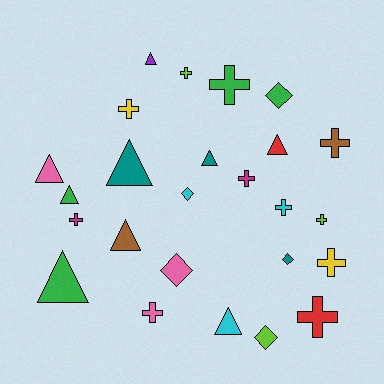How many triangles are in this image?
There are 9 triangles.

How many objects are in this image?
There are 25 objects.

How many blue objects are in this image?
There are no blue objects.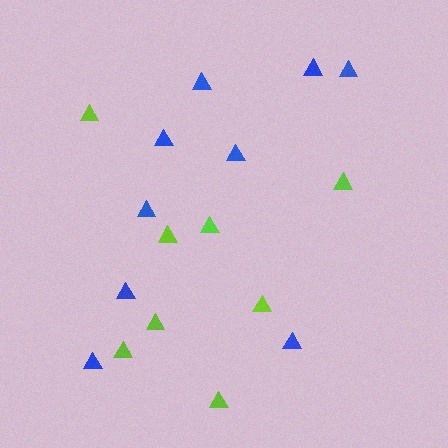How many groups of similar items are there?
There are 2 groups: one group of lime triangles (8) and one group of blue triangles (9).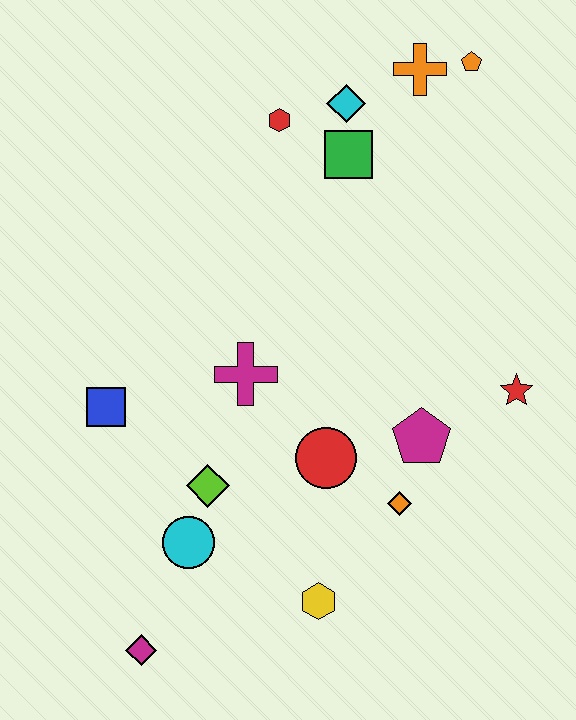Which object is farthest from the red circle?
The orange pentagon is farthest from the red circle.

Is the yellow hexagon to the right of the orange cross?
No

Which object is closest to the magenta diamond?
The cyan circle is closest to the magenta diamond.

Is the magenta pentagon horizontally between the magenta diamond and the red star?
Yes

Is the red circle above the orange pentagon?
No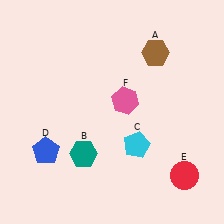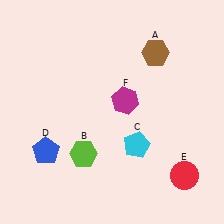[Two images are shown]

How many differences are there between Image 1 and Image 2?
There are 2 differences between the two images.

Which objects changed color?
B changed from teal to lime. F changed from pink to magenta.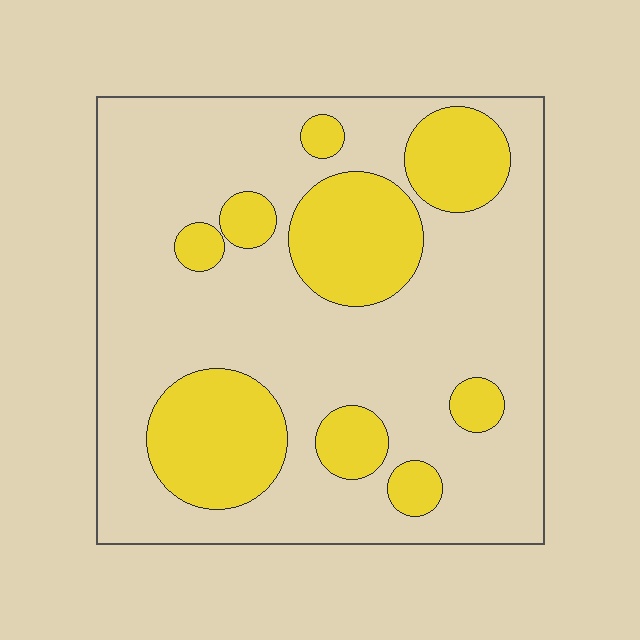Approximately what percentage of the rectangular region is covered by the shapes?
Approximately 25%.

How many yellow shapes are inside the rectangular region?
9.